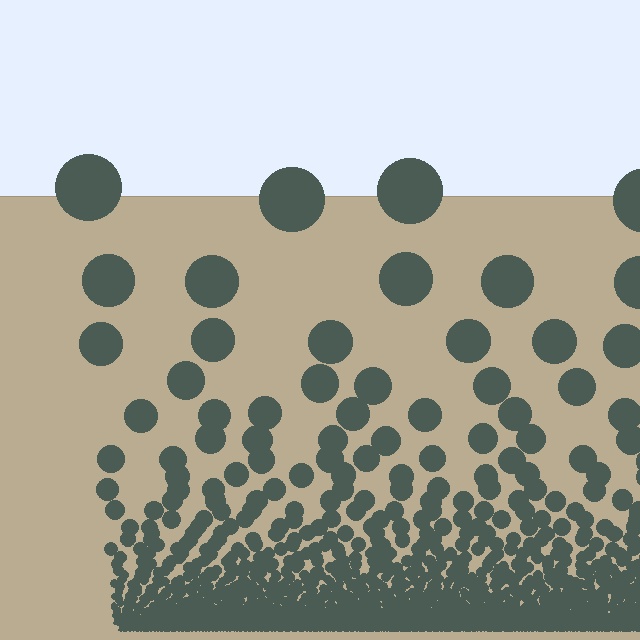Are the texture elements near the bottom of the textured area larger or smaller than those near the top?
Smaller. The gradient is inverted — elements near the bottom are smaller and denser.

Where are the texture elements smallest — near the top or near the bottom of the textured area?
Near the bottom.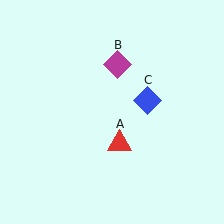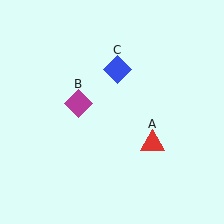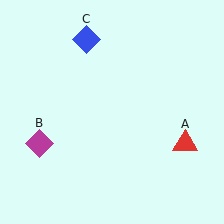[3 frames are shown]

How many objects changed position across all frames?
3 objects changed position: red triangle (object A), magenta diamond (object B), blue diamond (object C).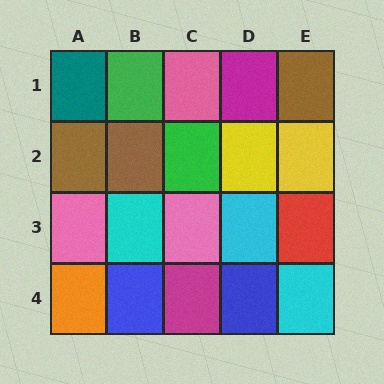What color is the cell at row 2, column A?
Brown.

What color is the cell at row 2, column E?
Yellow.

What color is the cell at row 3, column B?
Cyan.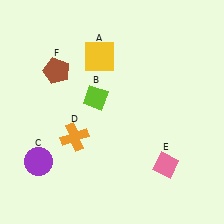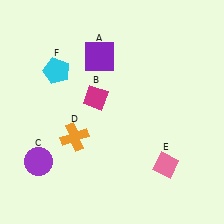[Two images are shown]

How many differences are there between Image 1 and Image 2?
There are 3 differences between the two images.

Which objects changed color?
A changed from yellow to purple. B changed from lime to magenta. F changed from brown to cyan.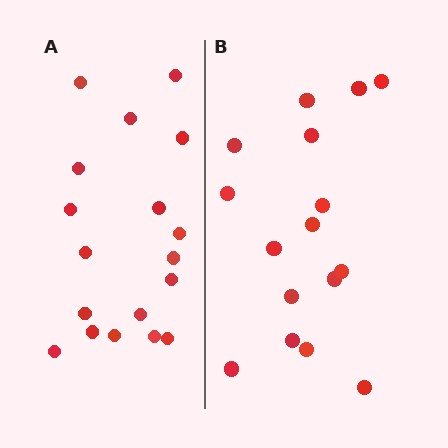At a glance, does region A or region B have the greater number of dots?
Region A (the left region) has more dots.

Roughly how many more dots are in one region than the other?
Region A has just a few more — roughly 2 or 3 more dots than region B.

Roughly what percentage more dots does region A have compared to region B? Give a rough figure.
About 10% more.